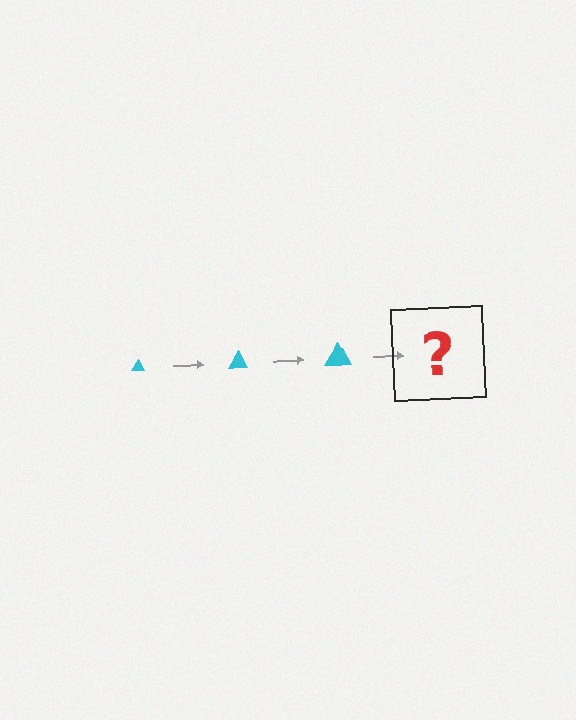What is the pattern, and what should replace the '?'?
The pattern is that the triangle gets progressively larger each step. The '?' should be a cyan triangle, larger than the previous one.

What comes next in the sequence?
The next element should be a cyan triangle, larger than the previous one.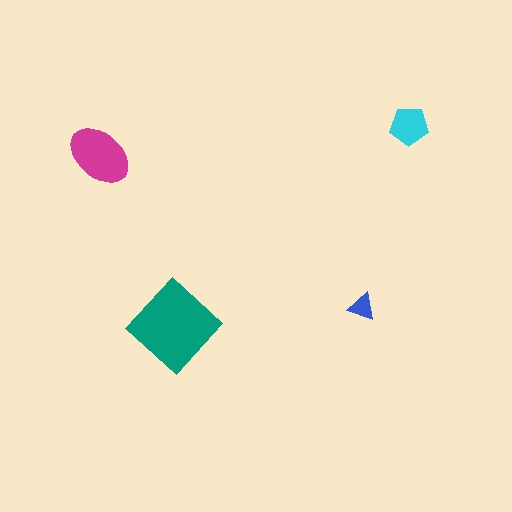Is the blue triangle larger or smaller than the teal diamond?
Smaller.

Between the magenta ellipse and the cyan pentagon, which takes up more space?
The magenta ellipse.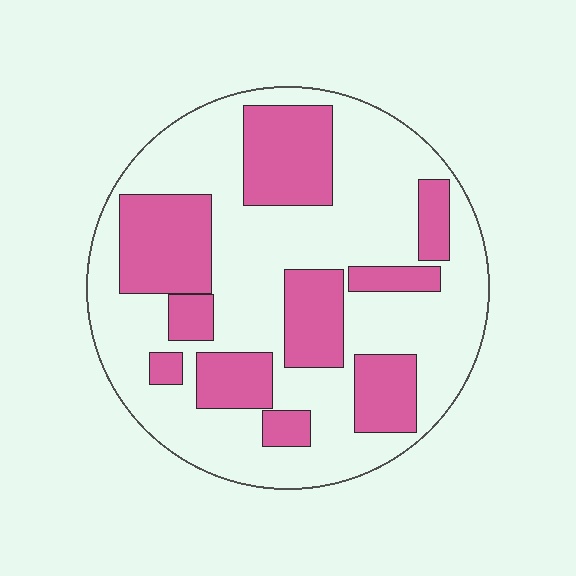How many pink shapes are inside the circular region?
10.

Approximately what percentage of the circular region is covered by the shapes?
Approximately 35%.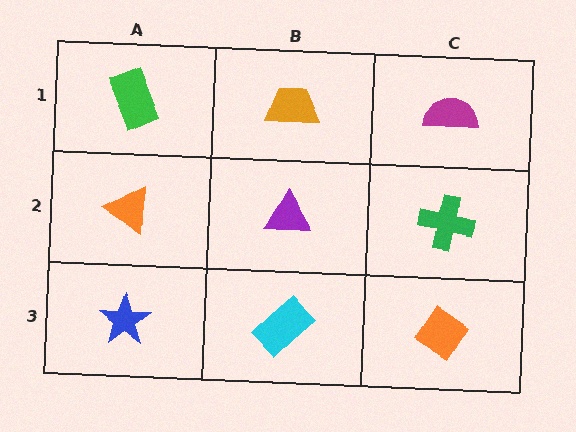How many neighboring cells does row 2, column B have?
4.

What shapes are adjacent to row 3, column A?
An orange triangle (row 2, column A), a cyan rectangle (row 3, column B).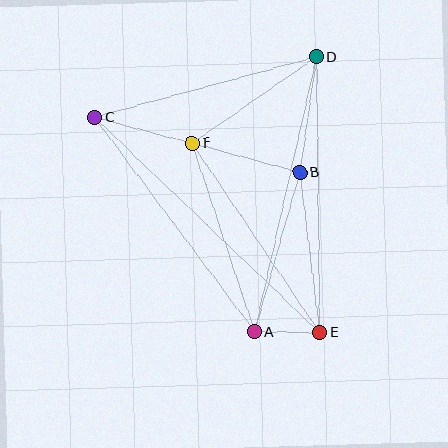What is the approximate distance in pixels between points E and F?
The distance between E and F is approximately 229 pixels.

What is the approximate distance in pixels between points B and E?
The distance between B and E is approximately 161 pixels.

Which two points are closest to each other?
Points A and E are closest to each other.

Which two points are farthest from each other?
Points C and E are farthest from each other.